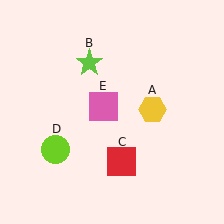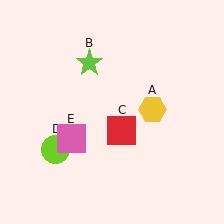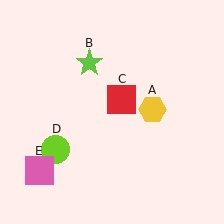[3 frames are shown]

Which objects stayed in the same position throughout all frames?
Yellow hexagon (object A) and lime star (object B) and lime circle (object D) remained stationary.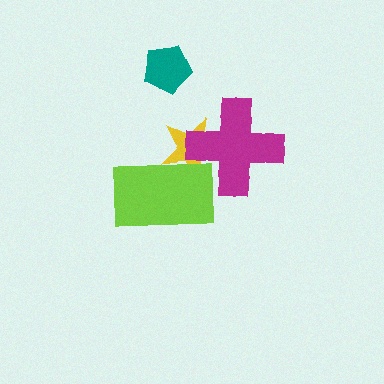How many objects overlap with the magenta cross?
2 objects overlap with the magenta cross.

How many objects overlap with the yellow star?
2 objects overlap with the yellow star.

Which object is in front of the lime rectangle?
The magenta cross is in front of the lime rectangle.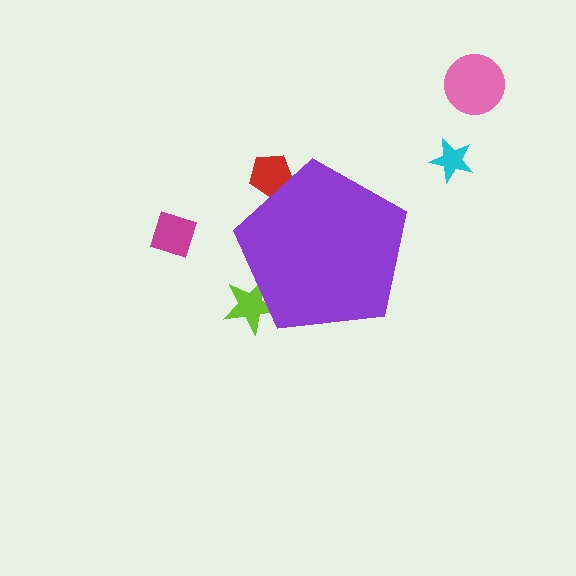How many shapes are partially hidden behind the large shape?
2 shapes are partially hidden.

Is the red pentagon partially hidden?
Yes, the red pentagon is partially hidden behind the purple pentagon.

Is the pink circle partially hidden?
No, the pink circle is fully visible.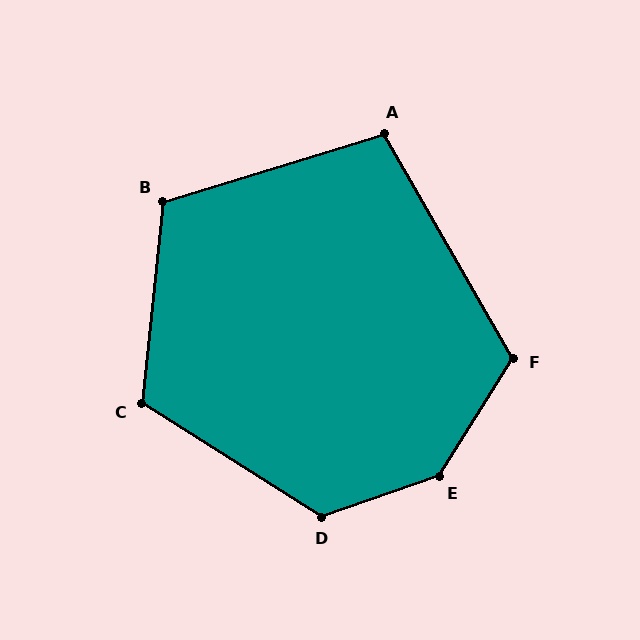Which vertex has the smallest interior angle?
A, at approximately 103 degrees.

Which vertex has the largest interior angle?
E, at approximately 141 degrees.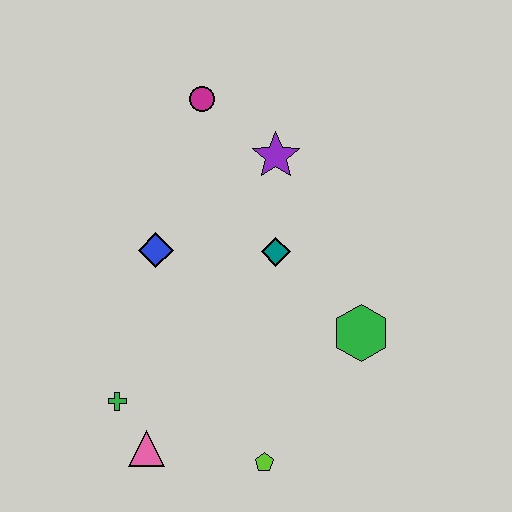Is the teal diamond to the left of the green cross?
No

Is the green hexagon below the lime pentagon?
No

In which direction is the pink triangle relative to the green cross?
The pink triangle is below the green cross.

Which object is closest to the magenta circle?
The purple star is closest to the magenta circle.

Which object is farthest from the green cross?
The magenta circle is farthest from the green cross.